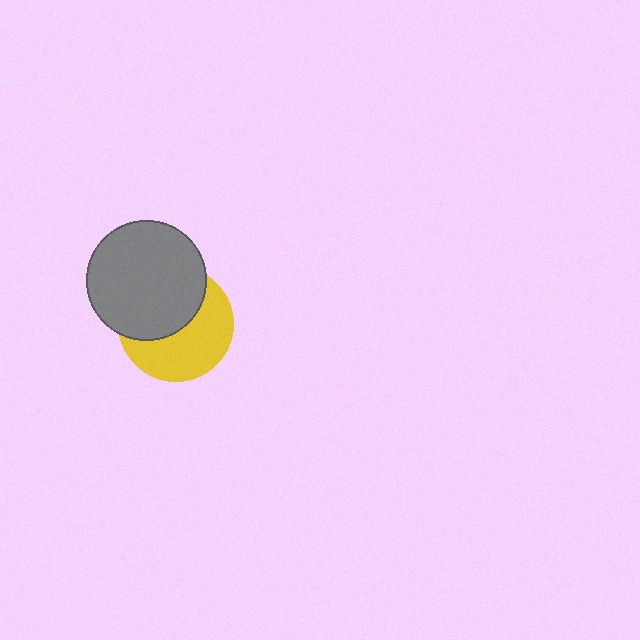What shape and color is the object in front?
The object in front is a gray circle.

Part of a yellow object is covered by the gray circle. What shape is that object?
It is a circle.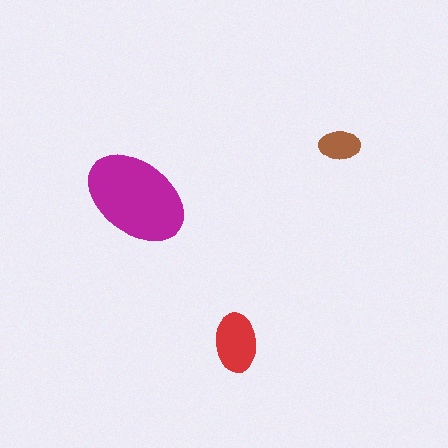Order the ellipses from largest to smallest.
the magenta one, the red one, the brown one.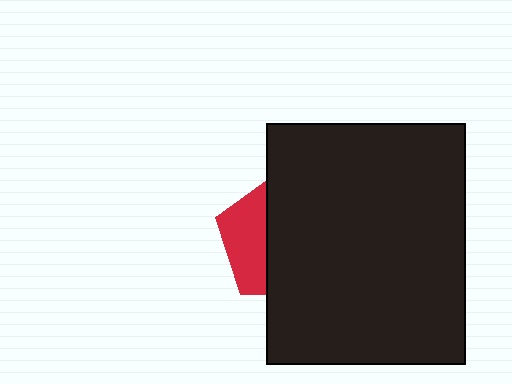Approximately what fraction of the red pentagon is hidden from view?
Roughly 66% of the red pentagon is hidden behind the black rectangle.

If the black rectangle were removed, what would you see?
You would see the complete red pentagon.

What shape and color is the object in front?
The object in front is a black rectangle.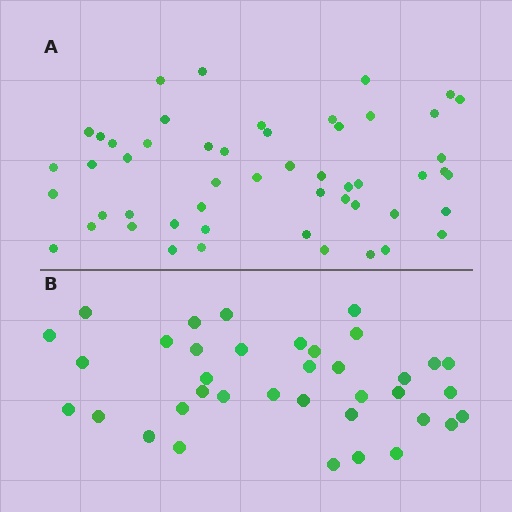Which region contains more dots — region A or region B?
Region A (the top region) has more dots.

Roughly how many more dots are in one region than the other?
Region A has approximately 15 more dots than region B.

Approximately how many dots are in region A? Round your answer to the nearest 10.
About 50 dots. (The exact count is 52, which rounds to 50.)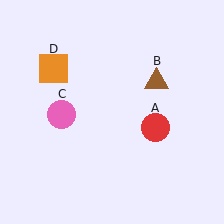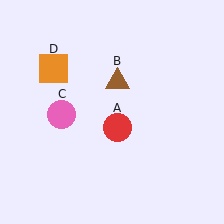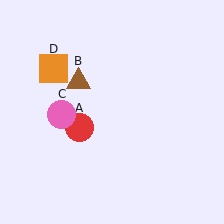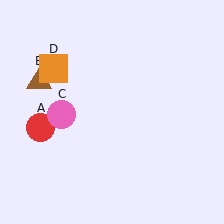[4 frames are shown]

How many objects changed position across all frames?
2 objects changed position: red circle (object A), brown triangle (object B).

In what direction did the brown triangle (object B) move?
The brown triangle (object B) moved left.